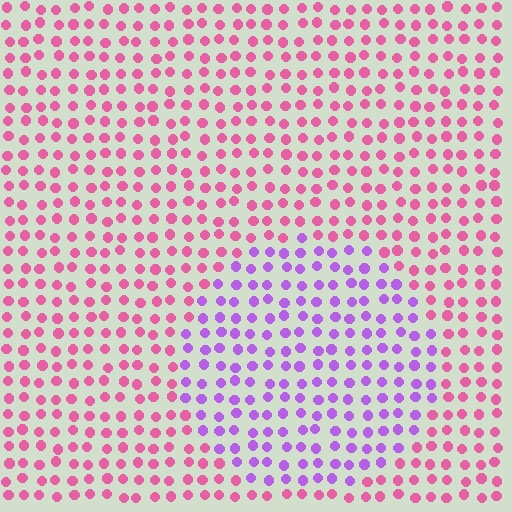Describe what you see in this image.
The image is filled with small pink elements in a uniform arrangement. A circle-shaped region is visible where the elements are tinted to a slightly different hue, forming a subtle color boundary.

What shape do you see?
I see a circle.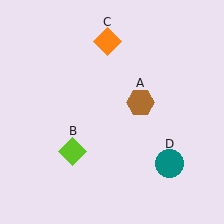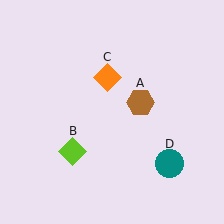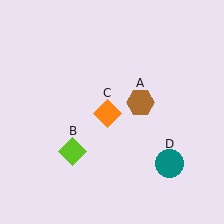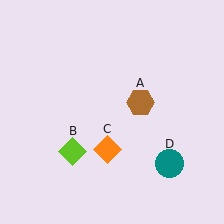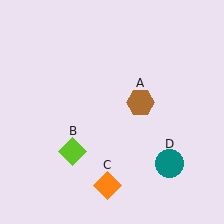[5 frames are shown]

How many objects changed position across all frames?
1 object changed position: orange diamond (object C).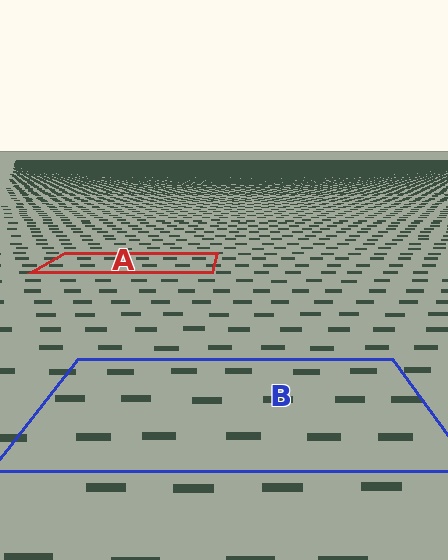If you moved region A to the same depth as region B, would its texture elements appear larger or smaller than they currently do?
They would appear larger. At a closer depth, the same texture elements are projected at a bigger on-screen size.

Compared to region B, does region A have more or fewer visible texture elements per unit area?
Region A has more texture elements per unit area — they are packed more densely because it is farther away.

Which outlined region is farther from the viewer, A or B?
Region A is farther from the viewer — the texture elements inside it appear smaller and more densely packed.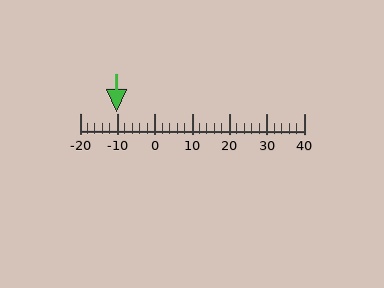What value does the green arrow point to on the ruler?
The green arrow points to approximately -10.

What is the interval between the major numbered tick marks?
The major tick marks are spaced 10 units apart.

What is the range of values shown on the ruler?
The ruler shows values from -20 to 40.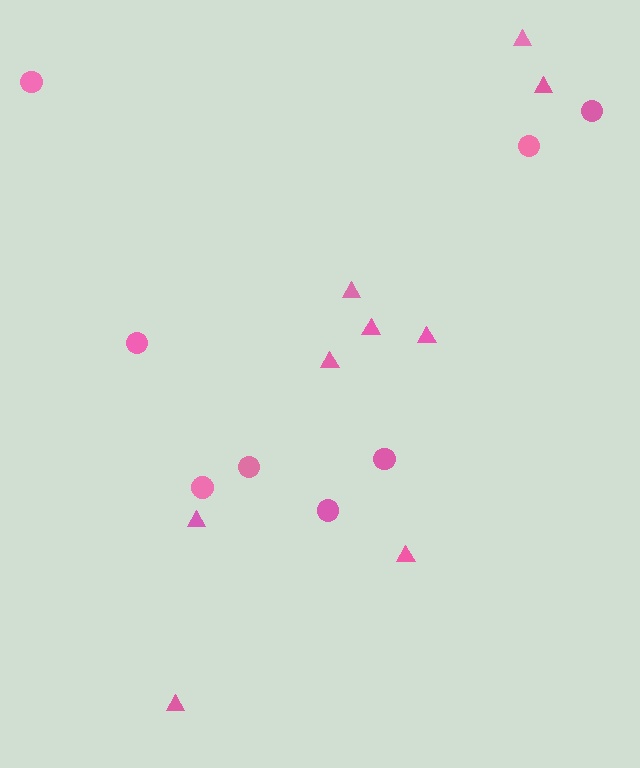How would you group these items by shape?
There are 2 groups: one group of triangles (9) and one group of circles (8).